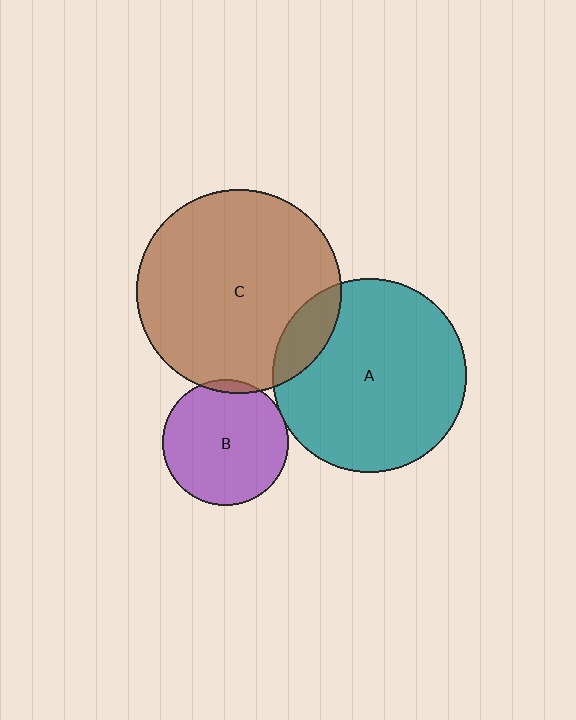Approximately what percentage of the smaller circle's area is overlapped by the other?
Approximately 15%.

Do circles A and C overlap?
Yes.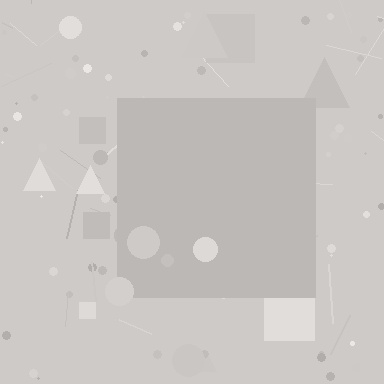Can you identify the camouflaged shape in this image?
The camouflaged shape is a square.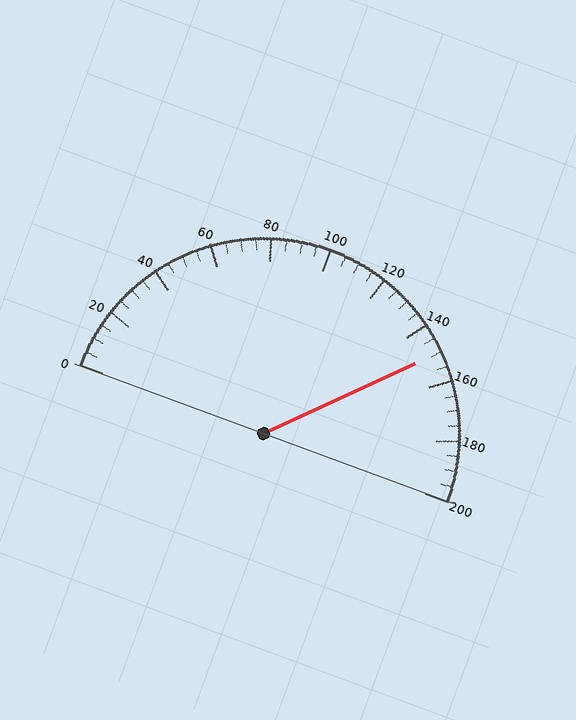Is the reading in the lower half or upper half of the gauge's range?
The reading is in the upper half of the range (0 to 200).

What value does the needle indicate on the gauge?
The needle indicates approximately 150.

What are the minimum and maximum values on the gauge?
The gauge ranges from 0 to 200.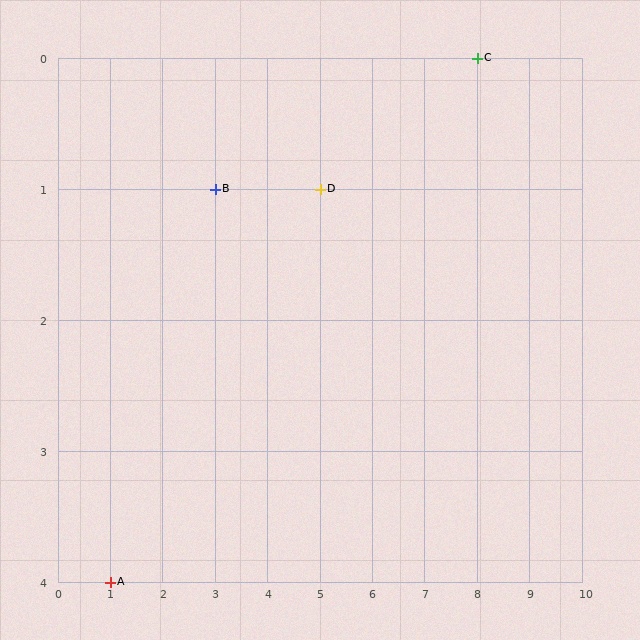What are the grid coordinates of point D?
Point D is at grid coordinates (5, 1).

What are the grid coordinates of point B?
Point B is at grid coordinates (3, 1).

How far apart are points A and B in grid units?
Points A and B are 2 columns and 3 rows apart (about 3.6 grid units diagonally).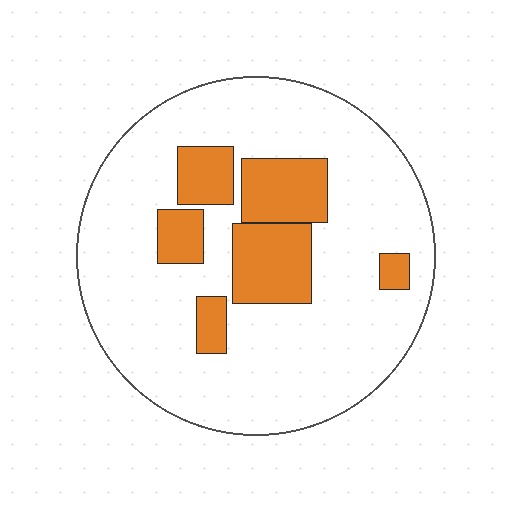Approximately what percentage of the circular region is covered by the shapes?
Approximately 20%.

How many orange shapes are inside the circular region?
6.